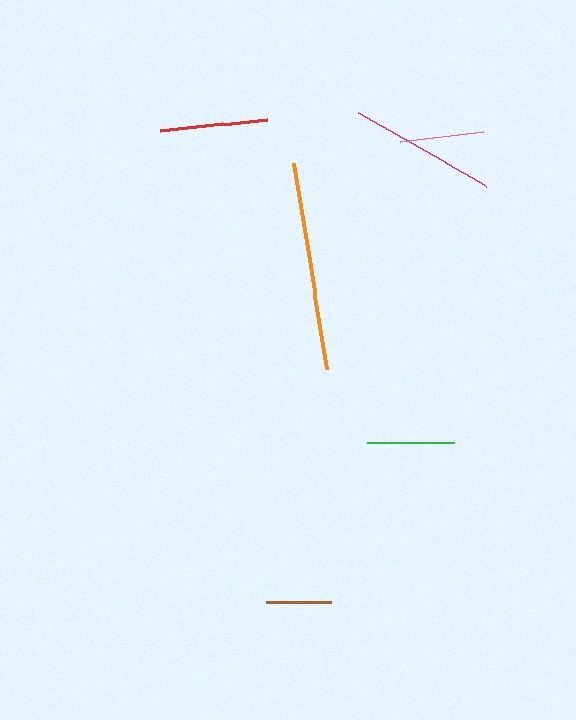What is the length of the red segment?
The red segment is approximately 108 pixels long.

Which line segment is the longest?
The orange line is the longest at approximately 209 pixels.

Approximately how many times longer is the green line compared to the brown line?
The green line is approximately 1.3 times the length of the brown line.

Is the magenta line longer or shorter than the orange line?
The orange line is longer than the magenta line.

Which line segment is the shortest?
The brown line is the shortest at approximately 65 pixels.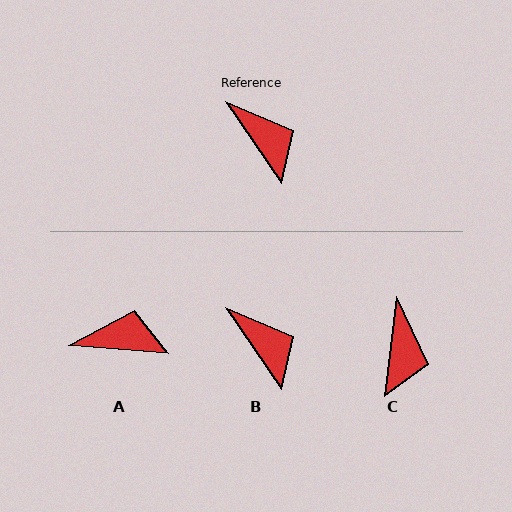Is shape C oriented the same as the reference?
No, it is off by about 41 degrees.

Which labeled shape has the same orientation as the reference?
B.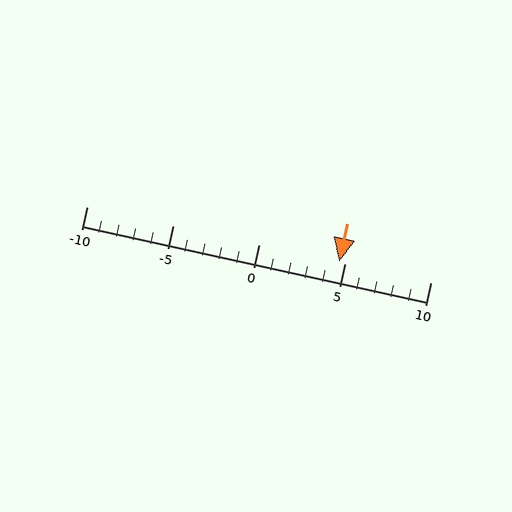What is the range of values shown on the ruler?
The ruler shows values from -10 to 10.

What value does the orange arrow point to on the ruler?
The orange arrow points to approximately 5.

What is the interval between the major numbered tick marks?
The major tick marks are spaced 5 units apart.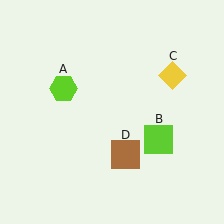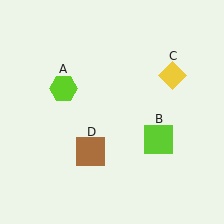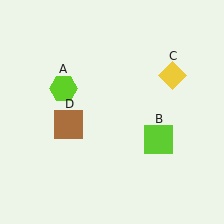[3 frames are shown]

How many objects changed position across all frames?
1 object changed position: brown square (object D).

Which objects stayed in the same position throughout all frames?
Lime hexagon (object A) and lime square (object B) and yellow diamond (object C) remained stationary.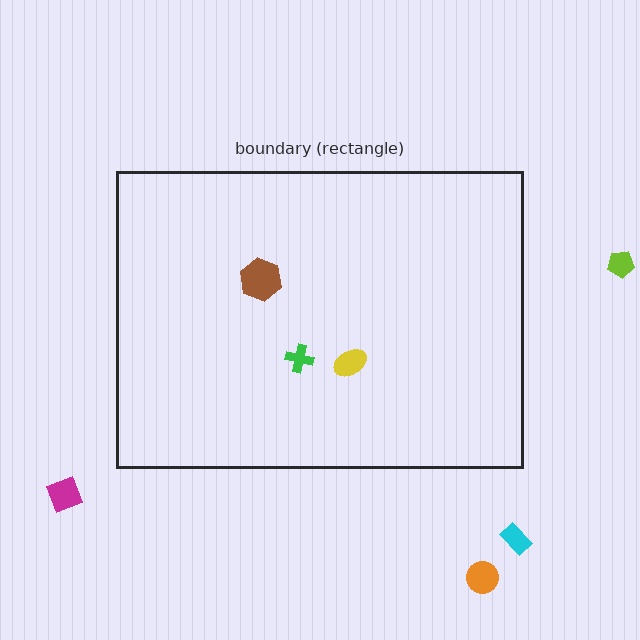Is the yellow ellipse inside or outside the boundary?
Inside.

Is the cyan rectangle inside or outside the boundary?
Outside.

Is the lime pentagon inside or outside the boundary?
Outside.